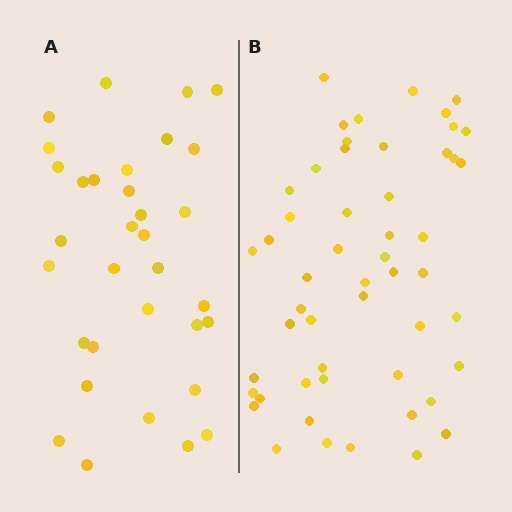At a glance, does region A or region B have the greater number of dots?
Region B (the right region) has more dots.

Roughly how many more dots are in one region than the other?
Region B has approximately 20 more dots than region A.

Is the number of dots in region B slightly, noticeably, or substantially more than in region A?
Region B has substantially more. The ratio is roughly 1.6 to 1.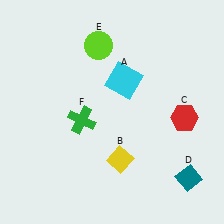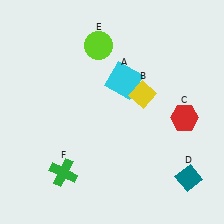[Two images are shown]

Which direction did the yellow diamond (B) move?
The yellow diamond (B) moved up.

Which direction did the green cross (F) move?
The green cross (F) moved down.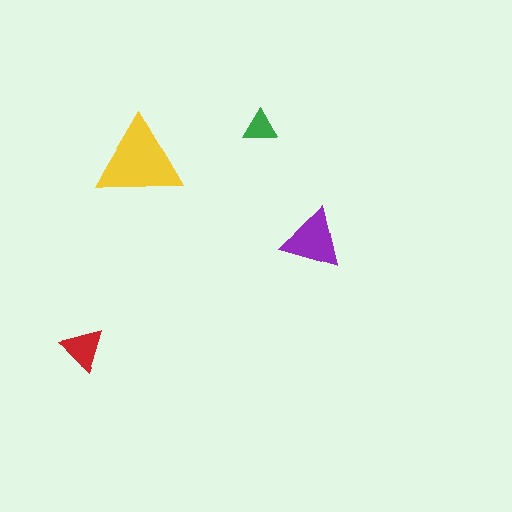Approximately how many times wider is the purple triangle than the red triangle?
About 1.5 times wider.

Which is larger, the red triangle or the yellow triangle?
The yellow one.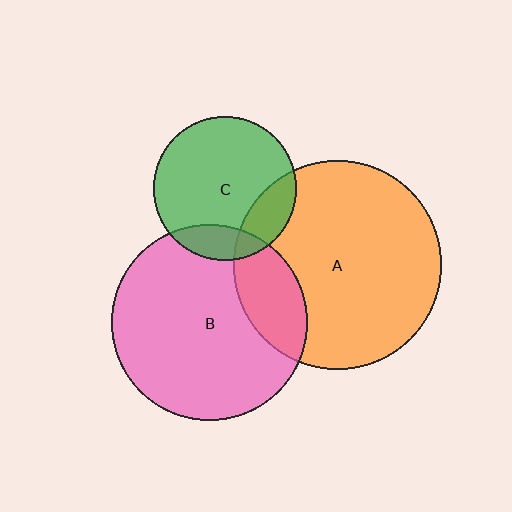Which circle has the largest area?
Circle A (orange).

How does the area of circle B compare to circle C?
Approximately 1.9 times.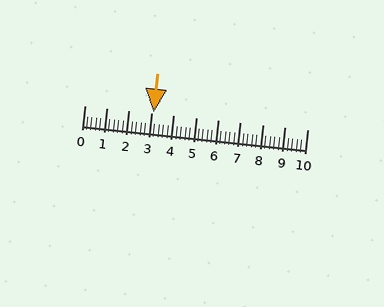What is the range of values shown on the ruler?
The ruler shows values from 0 to 10.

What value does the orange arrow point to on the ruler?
The orange arrow points to approximately 3.1.